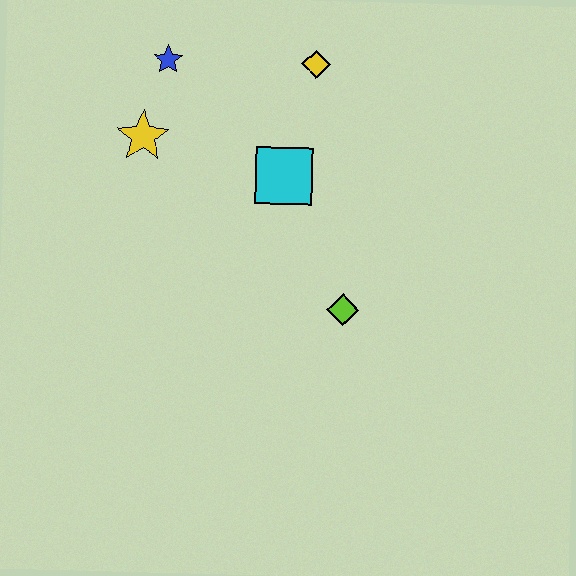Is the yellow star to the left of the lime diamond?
Yes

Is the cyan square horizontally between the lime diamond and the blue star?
Yes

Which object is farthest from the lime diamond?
The blue star is farthest from the lime diamond.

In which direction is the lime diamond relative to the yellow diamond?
The lime diamond is below the yellow diamond.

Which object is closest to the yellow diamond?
The cyan square is closest to the yellow diamond.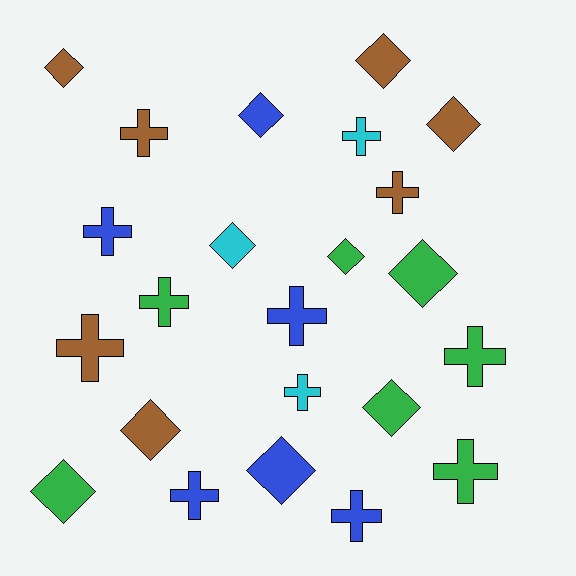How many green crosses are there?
There are 3 green crosses.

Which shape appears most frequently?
Cross, with 12 objects.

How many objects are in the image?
There are 23 objects.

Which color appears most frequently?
Green, with 7 objects.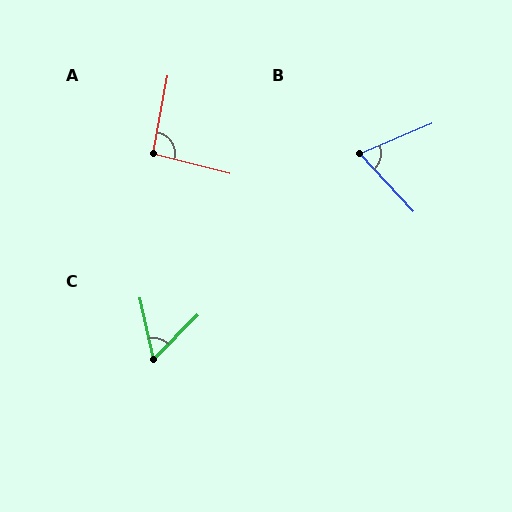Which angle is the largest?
A, at approximately 93 degrees.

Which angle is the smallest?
C, at approximately 58 degrees.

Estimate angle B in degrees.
Approximately 70 degrees.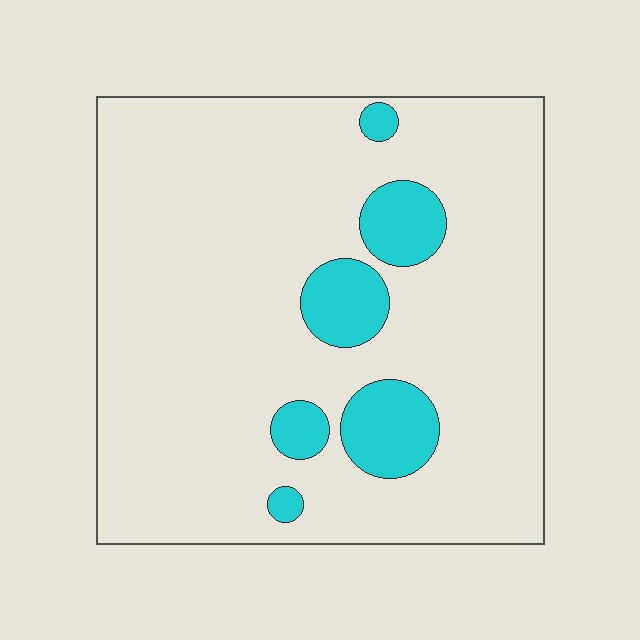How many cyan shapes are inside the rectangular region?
6.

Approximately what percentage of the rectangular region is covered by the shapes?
Approximately 15%.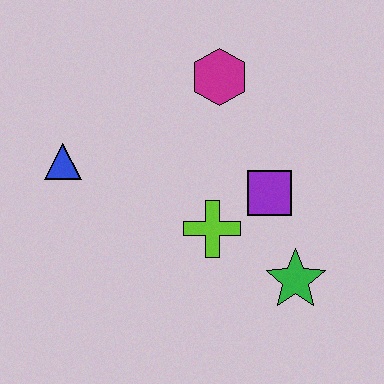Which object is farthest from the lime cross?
The blue triangle is farthest from the lime cross.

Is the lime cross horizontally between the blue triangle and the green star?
Yes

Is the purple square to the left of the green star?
Yes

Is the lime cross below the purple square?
Yes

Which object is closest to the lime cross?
The purple square is closest to the lime cross.